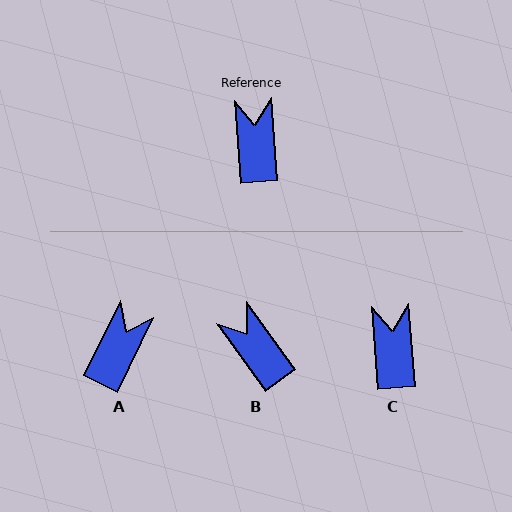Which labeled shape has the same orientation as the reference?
C.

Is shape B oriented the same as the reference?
No, it is off by about 31 degrees.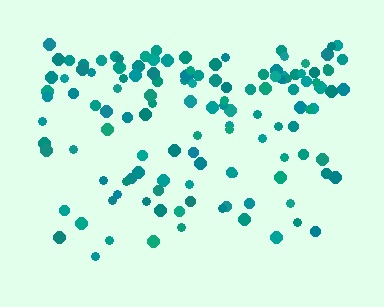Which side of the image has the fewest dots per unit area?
The bottom.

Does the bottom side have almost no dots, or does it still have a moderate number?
Still a moderate number, just noticeably fewer than the top.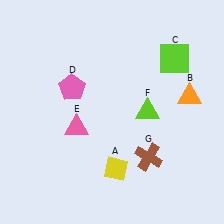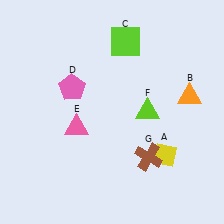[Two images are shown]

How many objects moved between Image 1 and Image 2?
2 objects moved between the two images.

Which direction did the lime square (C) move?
The lime square (C) moved left.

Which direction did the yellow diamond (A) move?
The yellow diamond (A) moved right.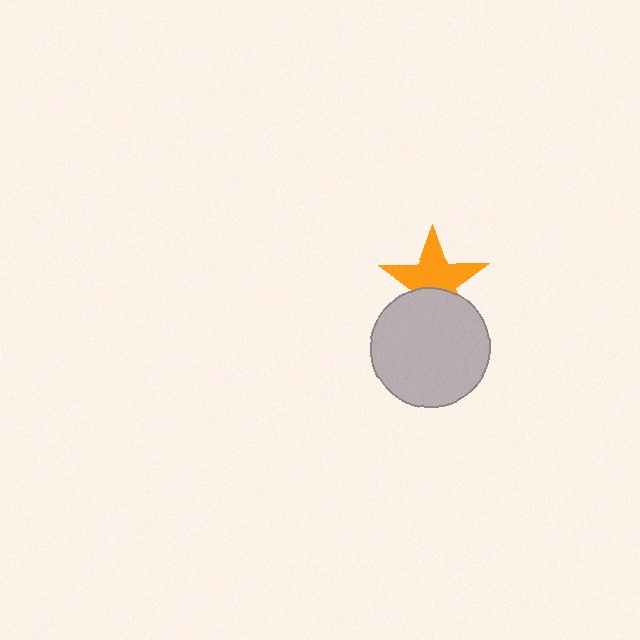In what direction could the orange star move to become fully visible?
The orange star could move up. That would shift it out from behind the light gray circle entirely.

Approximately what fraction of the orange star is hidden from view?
Roughly 38% of the orange star is hidden behind the light gray circle.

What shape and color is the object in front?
The object in front is a light gray circle.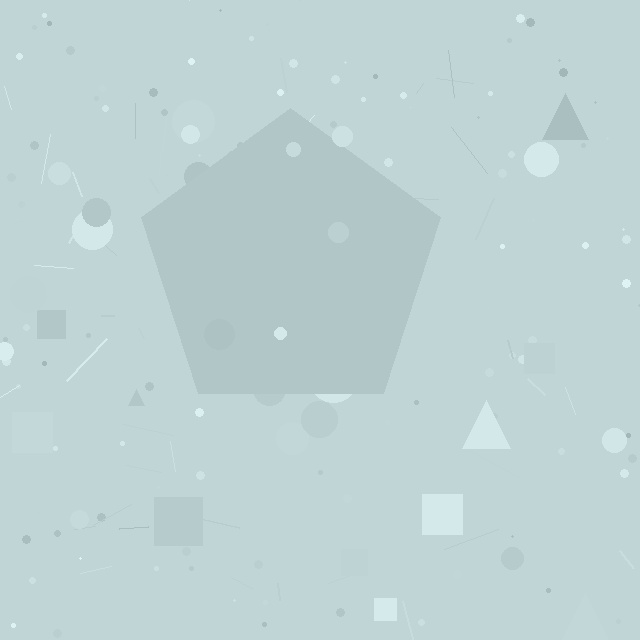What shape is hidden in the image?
A pentagon is hidden in the image.